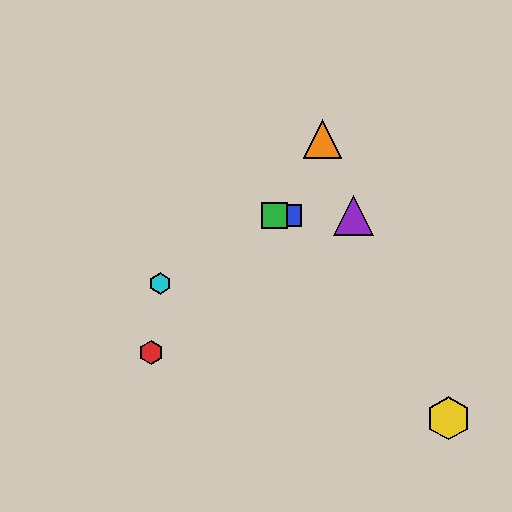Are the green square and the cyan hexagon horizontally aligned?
No, the green square is at y≈215 and the cyan hexagon is at y≈283.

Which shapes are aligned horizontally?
The blue square, the green square, the purple triangle are aligned horizontally.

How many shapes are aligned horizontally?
3 shapes (the blue square, the green square, the purple triangle) are aligned horizontally.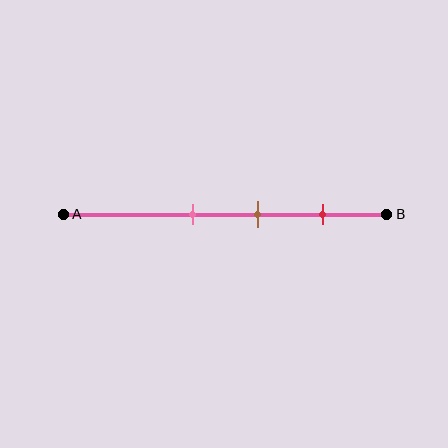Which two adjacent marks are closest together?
The pink and brown marks are the closest adjacent pair.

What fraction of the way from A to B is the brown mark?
The brown mark is approximately 60% (0.6) of the way from A to B.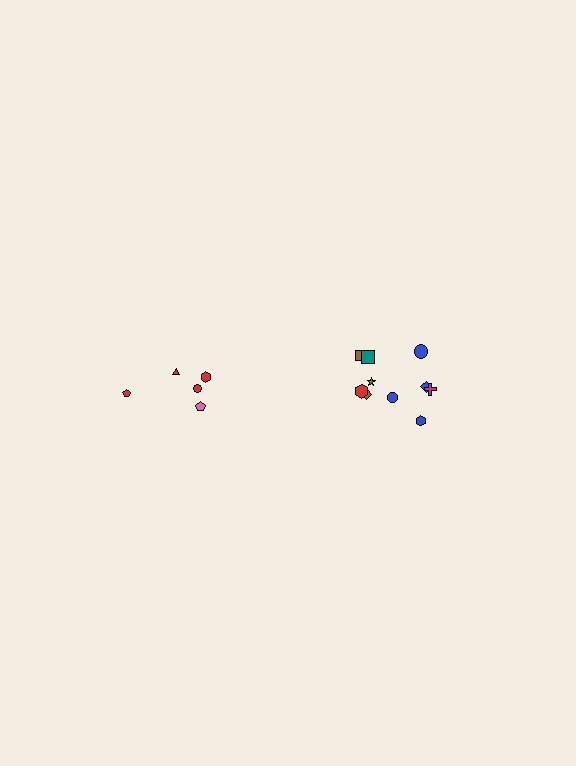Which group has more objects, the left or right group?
The right group.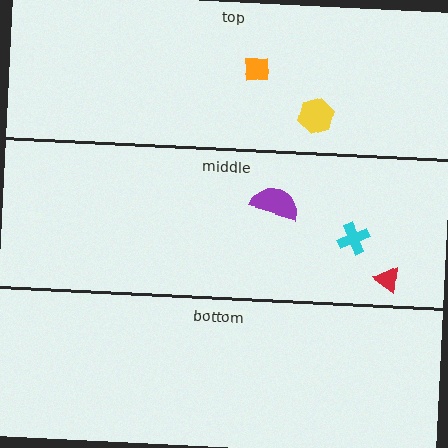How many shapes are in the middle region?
3.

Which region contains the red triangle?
The middle region.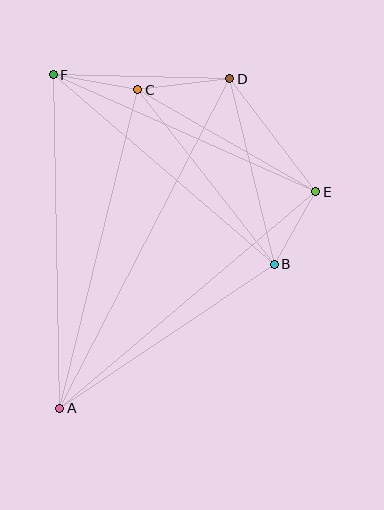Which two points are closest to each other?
Points B and E are closest to each other.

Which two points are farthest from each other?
Points A and D are farthest from each other.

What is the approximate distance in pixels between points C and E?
The distance between C and E is approximately 205 pixels.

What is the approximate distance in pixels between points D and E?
The distance between D and E is approximately 142 pixels.